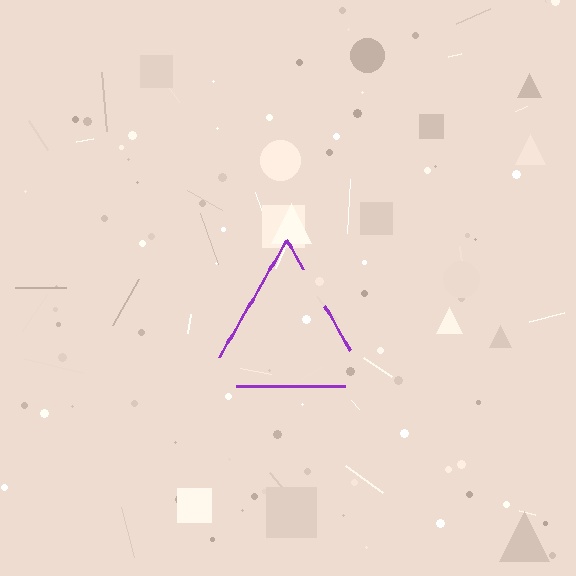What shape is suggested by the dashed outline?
The dashed outline suggests a triangle.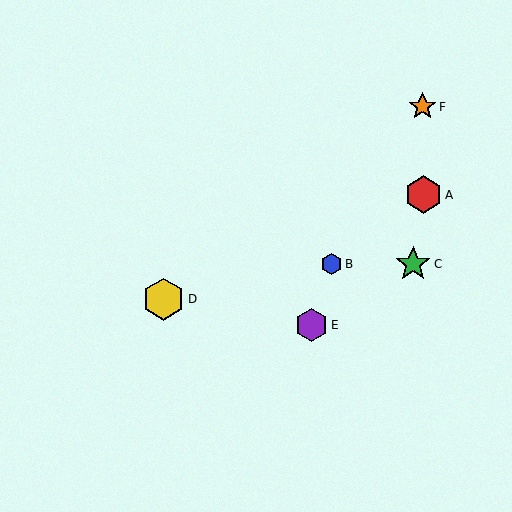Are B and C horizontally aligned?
Yes, both are at y≈264.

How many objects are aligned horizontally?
2 objects (B, C) are aligned horizontally.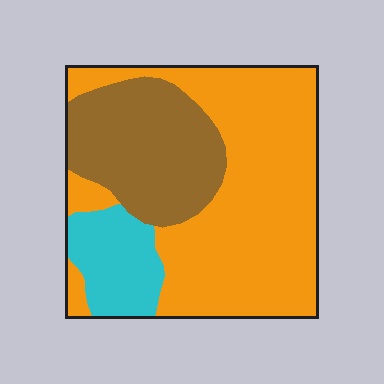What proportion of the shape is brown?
Brown takes up between a quarter and a half of the shape.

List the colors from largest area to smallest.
From largest to smallest: orange, brown, cyan.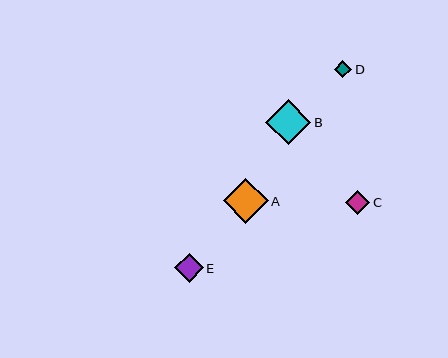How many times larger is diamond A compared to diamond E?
Diamond A is approximately 1.6 times the size of diamond E.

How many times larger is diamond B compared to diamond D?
Diamond B is approximately 2.6 times the size of diamond D.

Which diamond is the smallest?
Diamond D is the smallest with a size of approximately 17 pixels.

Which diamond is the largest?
Diamond B is the largest with a size of approximately 45 pixels.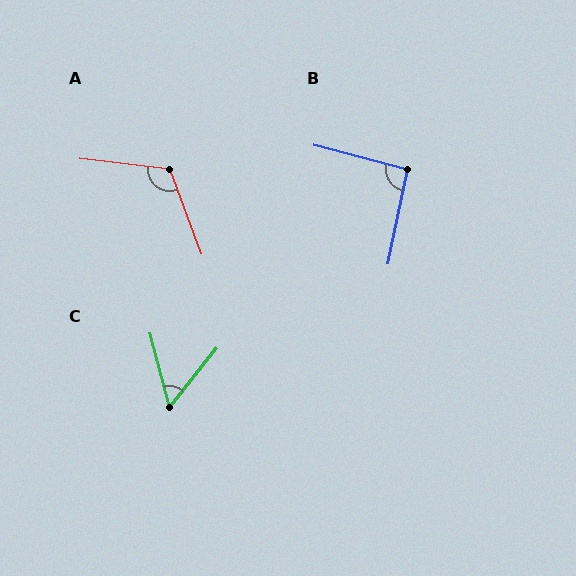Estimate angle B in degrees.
Approximately 93 degrees.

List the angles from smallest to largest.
C (53°), B (93°), A (118°).